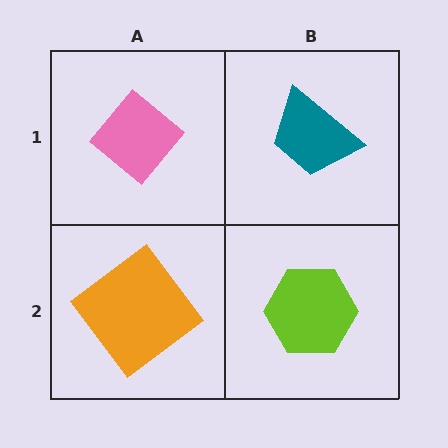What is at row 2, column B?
A lime hexagon.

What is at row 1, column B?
A teal trapezoid.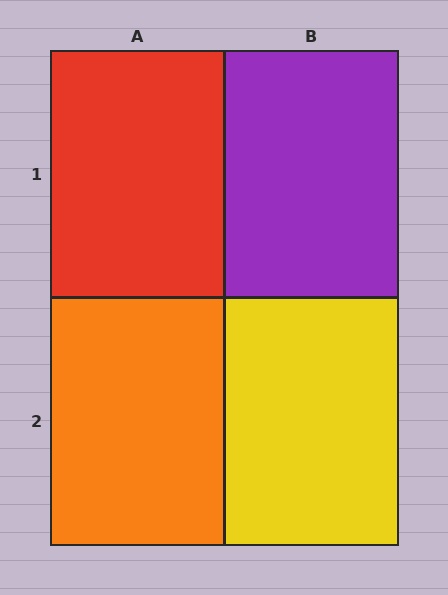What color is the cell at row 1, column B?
Purple.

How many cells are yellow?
1 cell is yellow.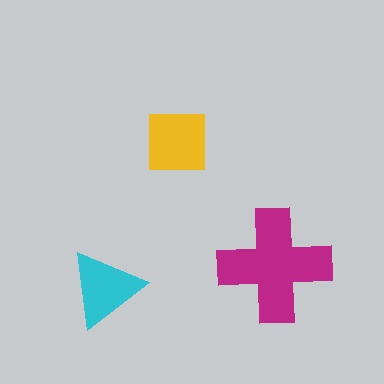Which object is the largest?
The magenta cross.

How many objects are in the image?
There are 3 objects in the image.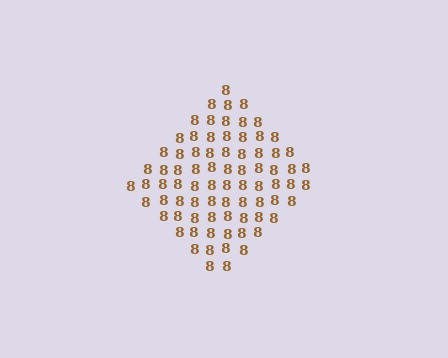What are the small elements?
The small elements are digit 8's.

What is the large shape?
The large shape is a diamond.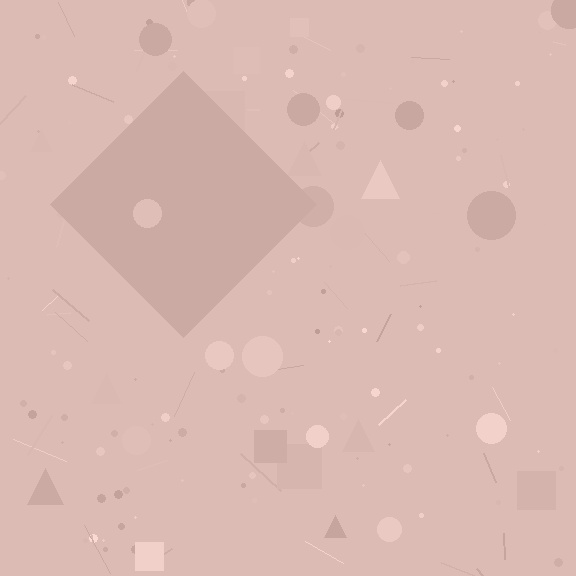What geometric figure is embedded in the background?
A diamond is embedded in the background.